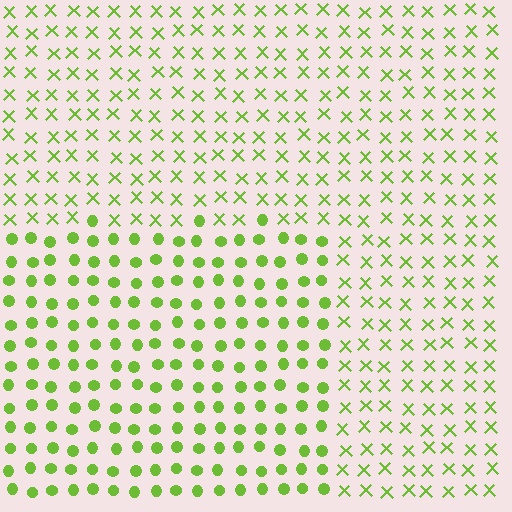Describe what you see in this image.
The image is filled with small lime elements arranged in a uniform grid. A rectangle-shaped region contains circles, while the surrounding area contains X marks. The boundary is defined purely by the change in element shape.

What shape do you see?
I see a rectangle.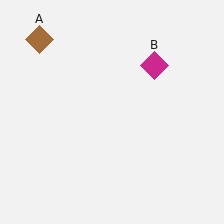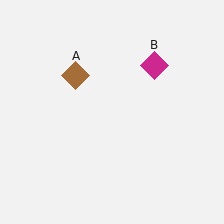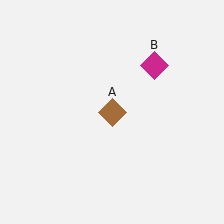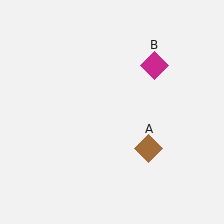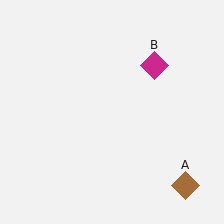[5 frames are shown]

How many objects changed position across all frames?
1 object changed position: brown diamond (object A).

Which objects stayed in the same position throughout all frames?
Magenta diamond (object B) remained stationary.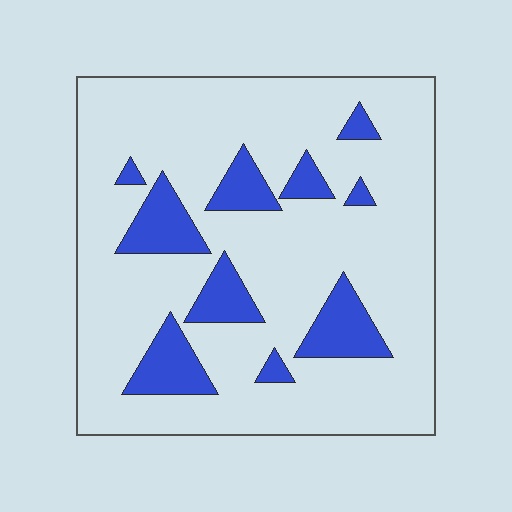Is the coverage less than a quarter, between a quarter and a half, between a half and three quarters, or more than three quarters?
Less than a quarter.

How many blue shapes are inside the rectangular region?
10.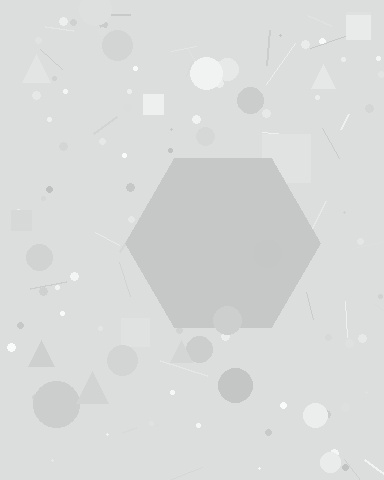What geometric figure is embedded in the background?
A hexagon is embedded in the background.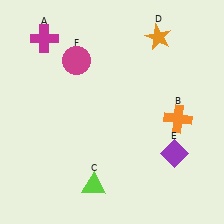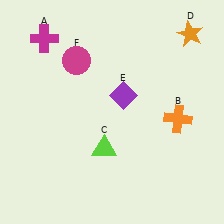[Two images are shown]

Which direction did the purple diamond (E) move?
The purple diamond (E) moved up.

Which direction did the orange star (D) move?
The orange star (D) moved right.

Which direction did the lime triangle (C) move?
The lime triangle (C) moved up.